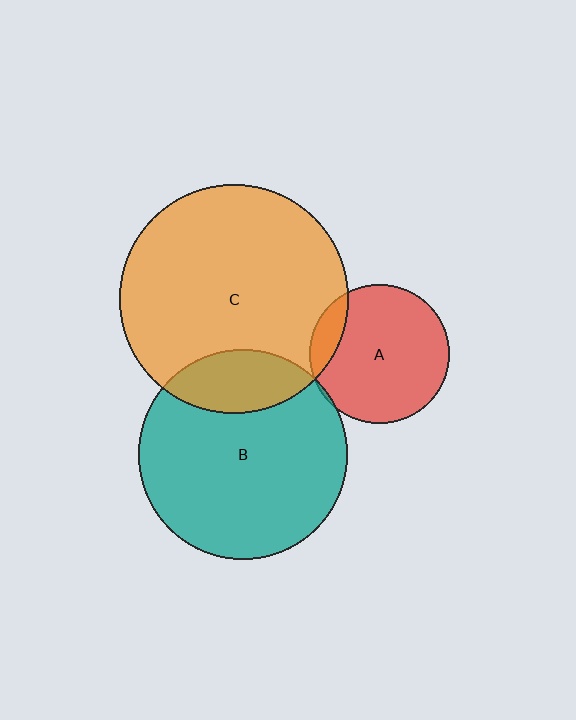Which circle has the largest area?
Circle C (orange).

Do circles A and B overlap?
Yes.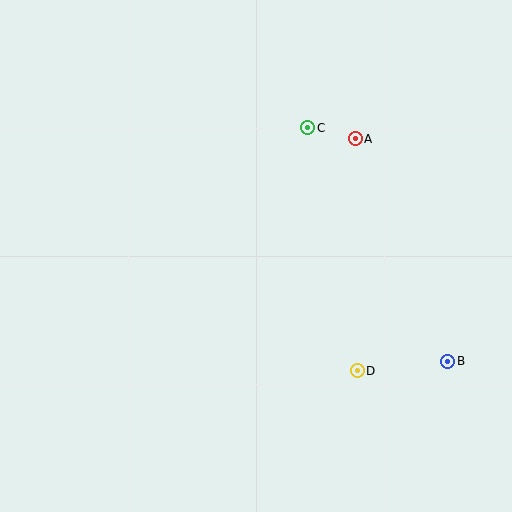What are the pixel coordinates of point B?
Point B is at (448, 361).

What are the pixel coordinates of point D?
Point D is at (357, 371).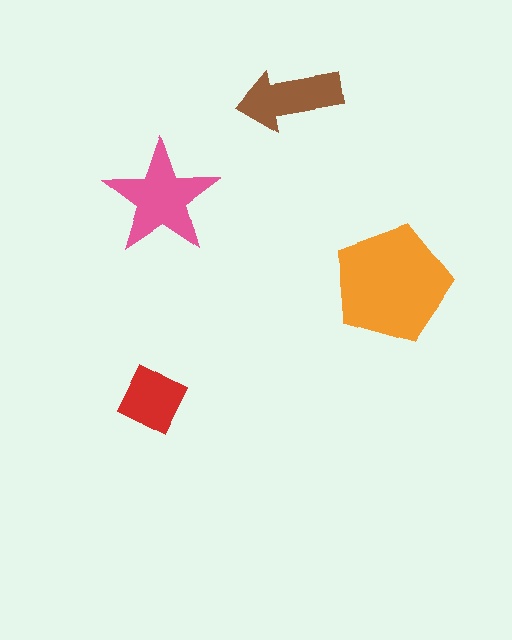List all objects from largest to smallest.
The orange pentagon, the pink star, the brown arrow, the red diamond.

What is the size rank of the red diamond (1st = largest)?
4th.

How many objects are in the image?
There are 4 objects in the image.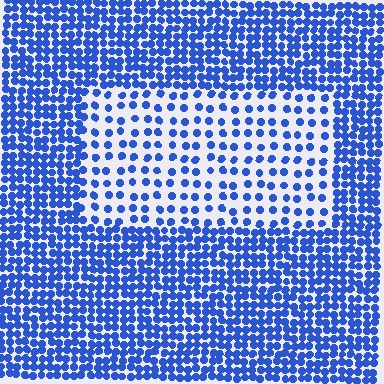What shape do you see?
I see a rectangle.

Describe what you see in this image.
The image contains small blue elements arranged at two different densities. A rectangle-shaped region is visible where the elements are less densely packed than the surrounding area.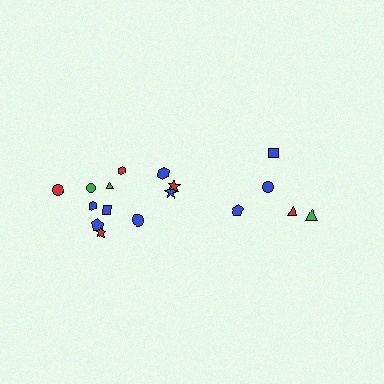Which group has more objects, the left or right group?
The left group.